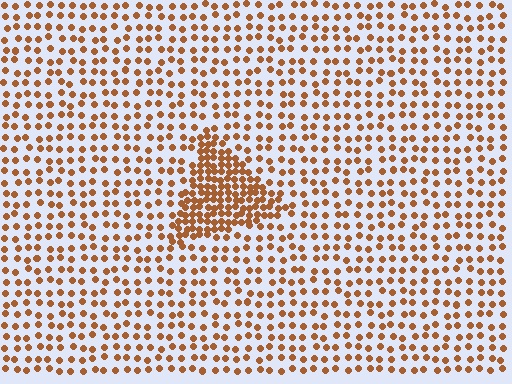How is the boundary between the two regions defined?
The boundary is defined by a change in element density (approximately 2.5x ratio). All elements are the same color, size, and shape.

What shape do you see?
I see a triangle.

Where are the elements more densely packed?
The elements are more densely packed inside the triangle boundary.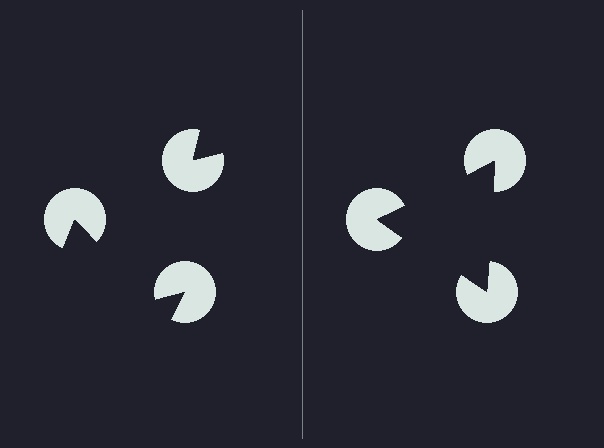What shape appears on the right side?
An illusory triangle.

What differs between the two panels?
The pac-man discs are positioned identically on both sides; only the wedge orientations differ. On the right they align to a triangle; on the left they are misaligned.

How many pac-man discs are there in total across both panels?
6 — 3 on each side.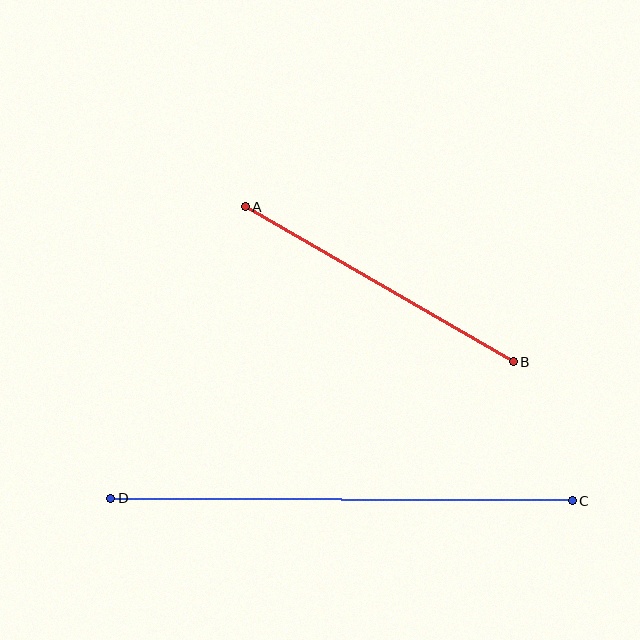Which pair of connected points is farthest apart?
Points C and D are farthest apart.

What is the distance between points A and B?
The distance is approximately 310 pixels.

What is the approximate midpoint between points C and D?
The midpoint is at approximately (342, 499) pixels.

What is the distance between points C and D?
The distance is approximately 462 pixels.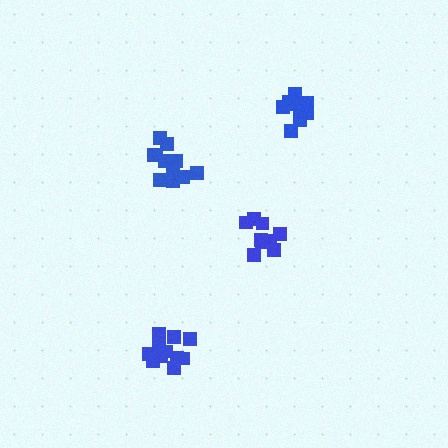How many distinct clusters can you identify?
There are 4 distinct clusters.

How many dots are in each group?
Group 1: 10 dots, Group 2: 11 dots, Group 3: 12 dots, Group 4: 9 dots (42 total).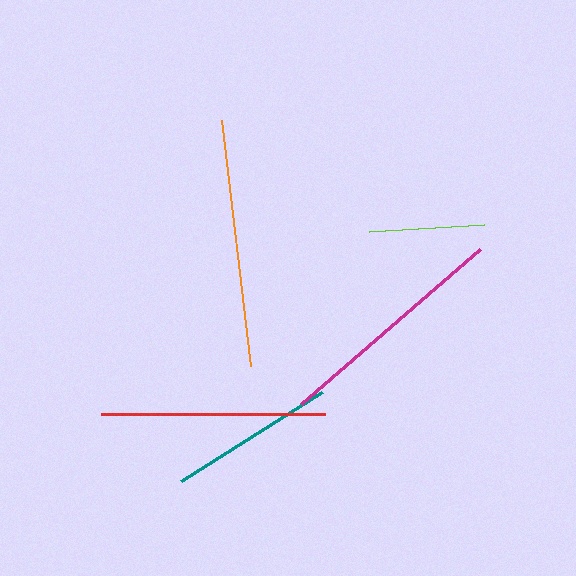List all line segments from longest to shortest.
From longest to shortest: orange, magenta, red, teal, lime.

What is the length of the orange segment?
The orange segment is approximately 247 pixels long.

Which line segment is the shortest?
The lime line is the shortest at approximately 115 pixels.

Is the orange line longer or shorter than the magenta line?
The orange line is longer than the magenta line.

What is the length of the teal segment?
The teal segment is approximately 167 pixels long.